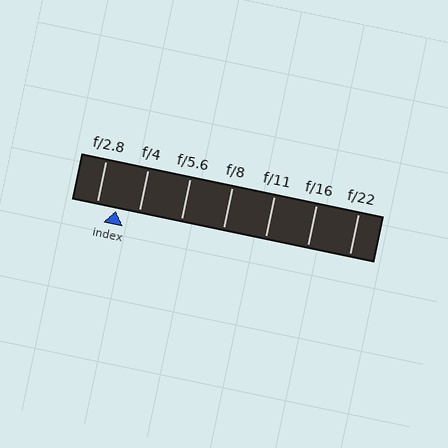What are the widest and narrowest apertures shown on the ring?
The widest aperture shown is f/2.8 and the narrowest is f/22.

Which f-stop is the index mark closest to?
The index mark is closest to f/2.8.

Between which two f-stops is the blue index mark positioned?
The index mark is between f/2.8 and f/4.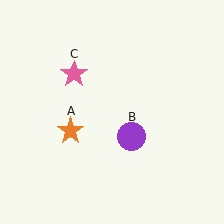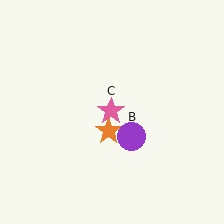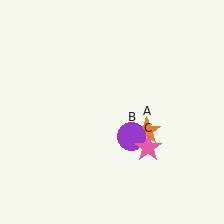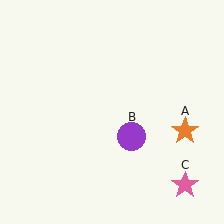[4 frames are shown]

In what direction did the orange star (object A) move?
The orange star (object A) moved right.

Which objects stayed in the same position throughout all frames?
Purple circle (object B) remained stationary.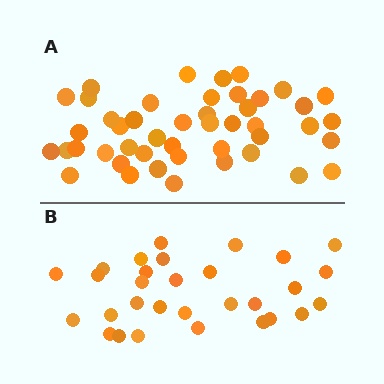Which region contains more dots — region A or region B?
Region A (the top region) has more dots.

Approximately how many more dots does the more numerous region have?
Region A has approximately 15 more dots than region B.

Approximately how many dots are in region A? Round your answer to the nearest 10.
About 50 dots. (The exact count is 46, which rounds to 50.)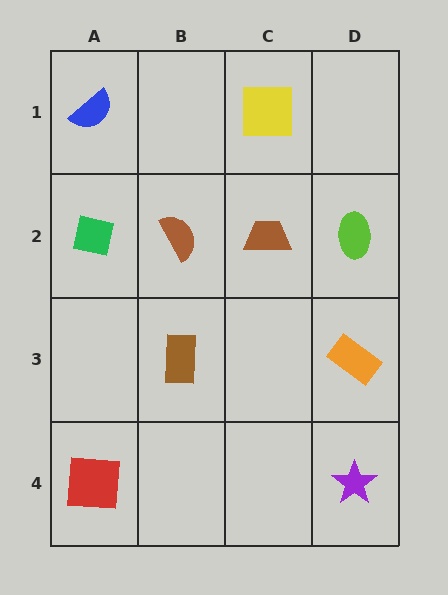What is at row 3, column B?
A brown rectangle.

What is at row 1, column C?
A yellow square.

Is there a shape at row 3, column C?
No, that cell is empty.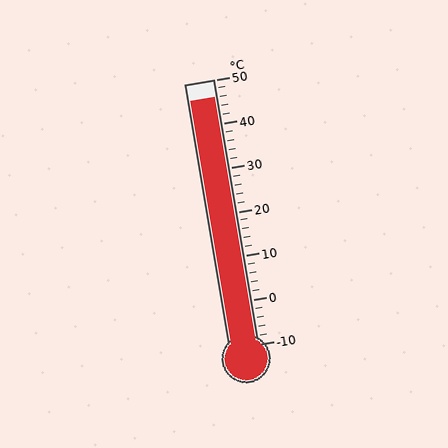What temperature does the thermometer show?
The thermometer shows approximately 46°C.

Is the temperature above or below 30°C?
The temperature is above 30°C.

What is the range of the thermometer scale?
The thermometer scale ranges from -10°C to 50°C.